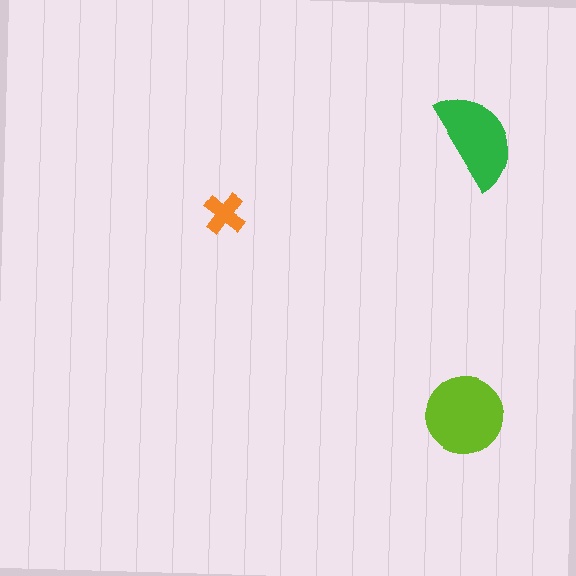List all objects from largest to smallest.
The lime circle, the green semicircle, the orange cross.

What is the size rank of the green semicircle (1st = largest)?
2nd.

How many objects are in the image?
There are 3 objects in the image.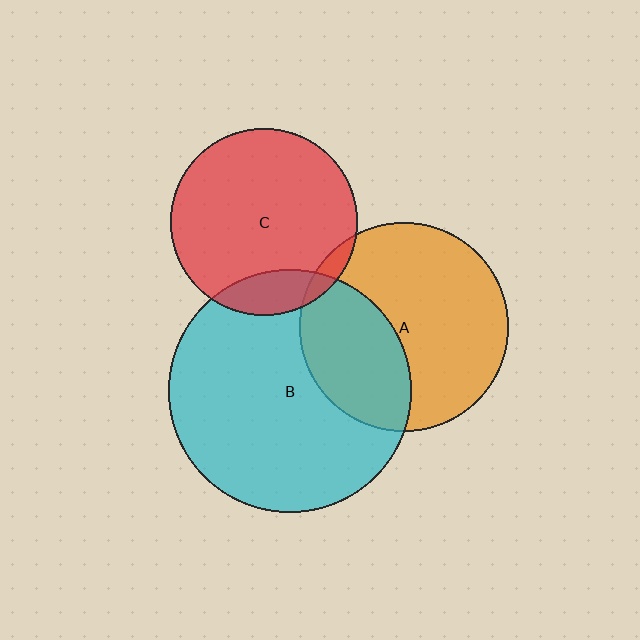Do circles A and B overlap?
Yes.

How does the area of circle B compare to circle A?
Approximately 1.4 times.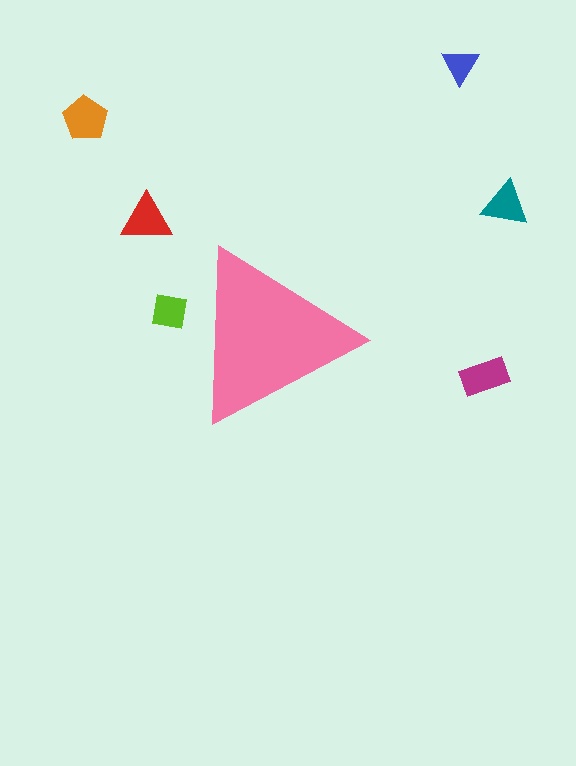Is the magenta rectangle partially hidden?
No, the magenta rectangle is fully visible.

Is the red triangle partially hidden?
No, the red triangle is fully visible.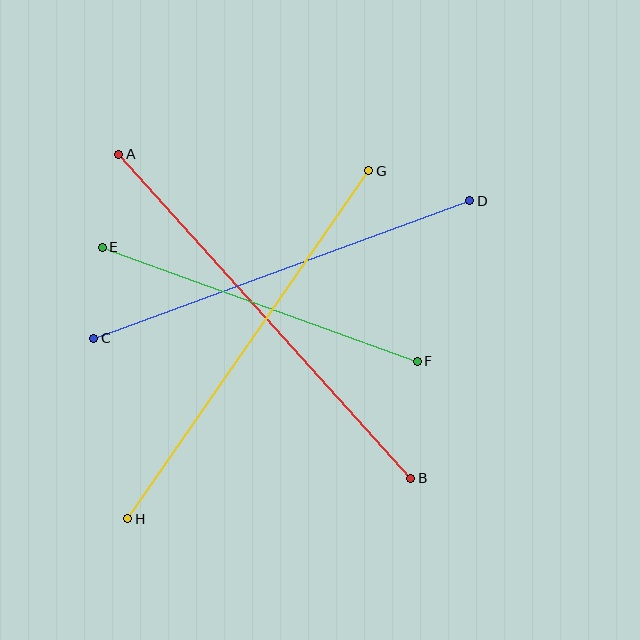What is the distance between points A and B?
The distance is approximately 436 pixels.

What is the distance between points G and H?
The distance is approximately 423 pixels.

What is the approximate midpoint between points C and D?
The midpoint is at approximately (282, 270) pixels.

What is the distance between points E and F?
The distance is approximately 335 pixels.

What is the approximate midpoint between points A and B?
The midpoint is at approximately (265, 316) pixels.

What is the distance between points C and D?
The distance is approximately 401 pixels.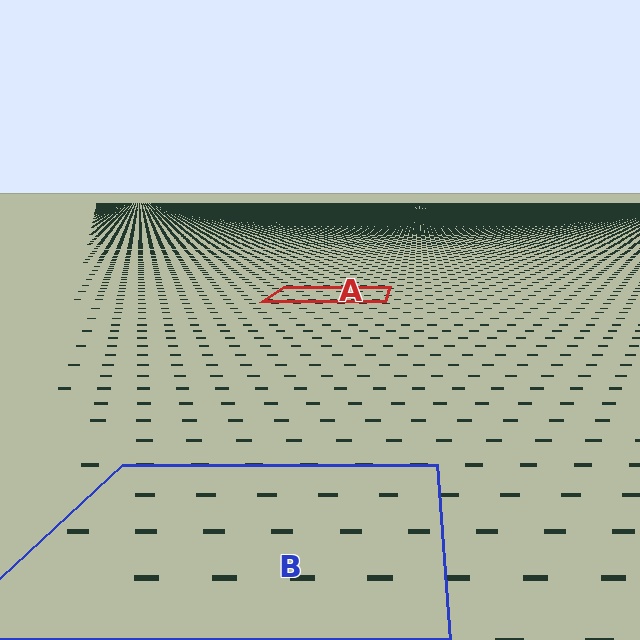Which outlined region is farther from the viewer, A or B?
Region A is farther from the viewer — the texture elements inside it appear smaller and more densely packed.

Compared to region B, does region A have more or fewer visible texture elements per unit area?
Region A has more texture elements per unit area — they are packed more densely because it is farther away.